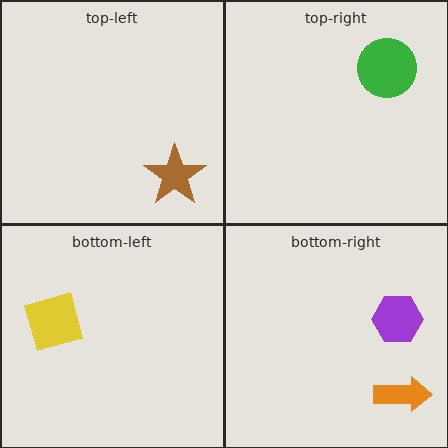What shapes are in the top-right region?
The green circle.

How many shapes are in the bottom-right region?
2.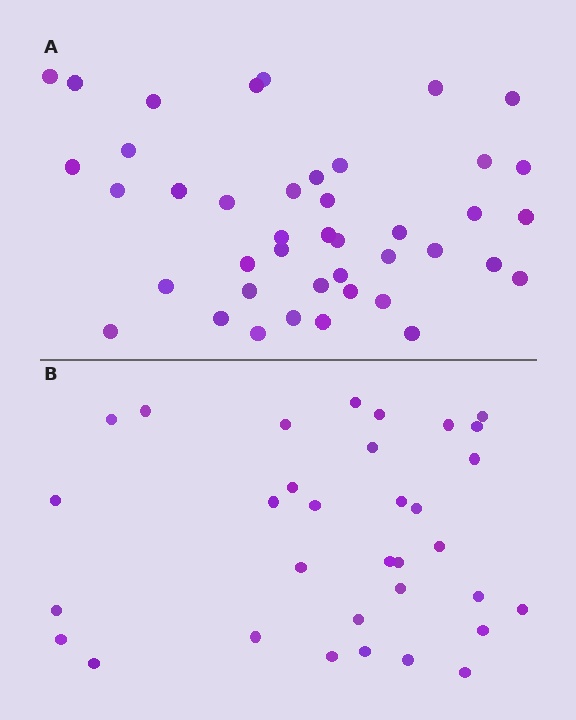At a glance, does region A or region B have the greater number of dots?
Region A (the top region) has more dots.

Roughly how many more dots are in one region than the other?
Region A has roughly 8 or so more dots than region B.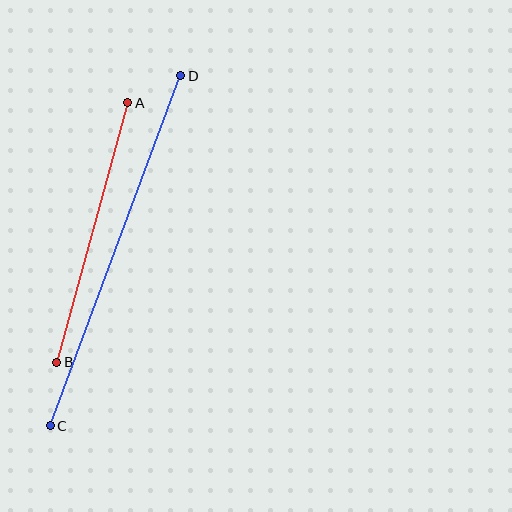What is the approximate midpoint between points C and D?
The midpoint is at approximately (116, 251) pixels.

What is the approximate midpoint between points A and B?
The midpoint is at approximately (92, 233) pixels.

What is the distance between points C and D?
The distance is approximately 373 pixels.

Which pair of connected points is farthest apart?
Points C and D are farthest apart.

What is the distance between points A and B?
The distance is approximately 269 pixels.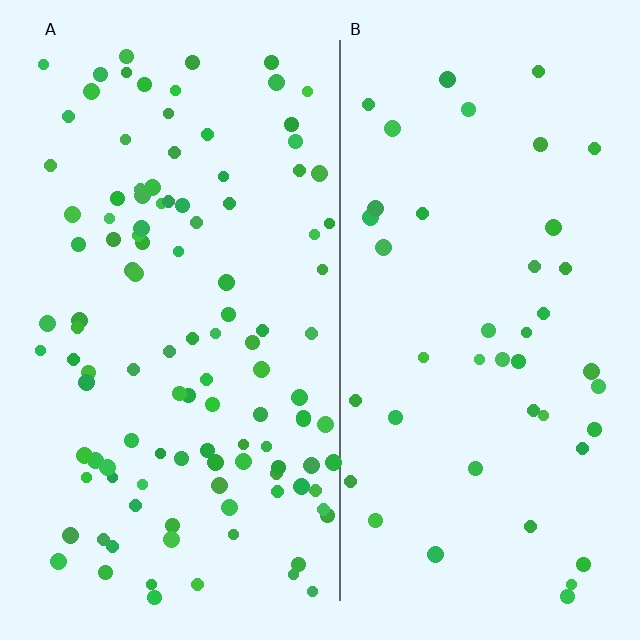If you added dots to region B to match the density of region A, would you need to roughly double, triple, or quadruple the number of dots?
Approximately triple.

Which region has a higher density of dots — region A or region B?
A (the left).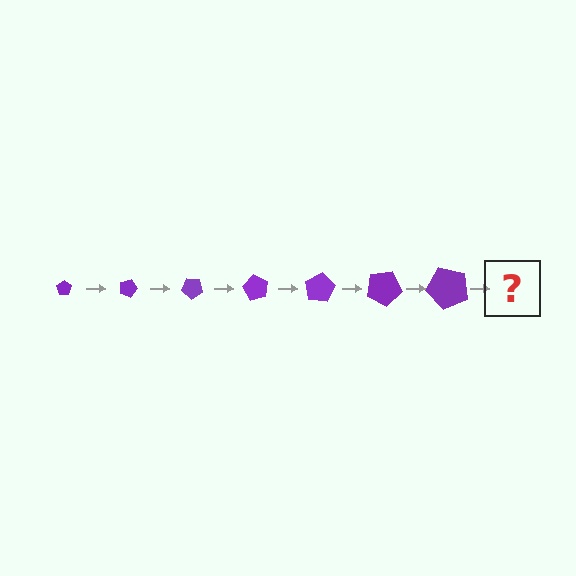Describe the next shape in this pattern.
It should be a pentagon, larger than the previous one and rotated 140 degrees from the start.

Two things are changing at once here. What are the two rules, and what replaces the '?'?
The two rules are that the pentagon grows larger each step and it rotates 20 degrees each step. The '?' should be a pentagon, larger than the previous one and rotated 140 degrees from the start.